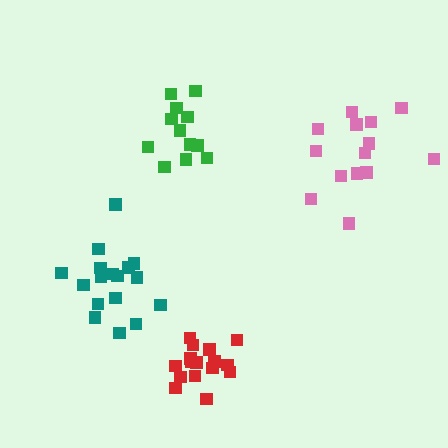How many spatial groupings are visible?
There are 4 spatial groupings.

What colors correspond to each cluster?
The clusters are colored: teal, pink, green, red.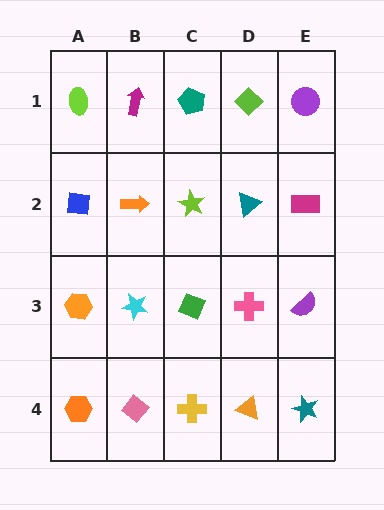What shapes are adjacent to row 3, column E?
A magenta rectangle (row 2, column E), a teal star (row 4, column E), a pink cross (row 3, column D).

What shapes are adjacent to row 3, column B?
An orange arrow (row 2, column B), a pink diamond (row 4, column B), an orange hexagon (row 3, column A), a green diamond (row 3, column C).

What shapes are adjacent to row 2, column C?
A teal pentagon (row 1, column C), a green diamond (row 3, column C), an orange arrow (row 2, column B), a teal triangle (row 2, column D).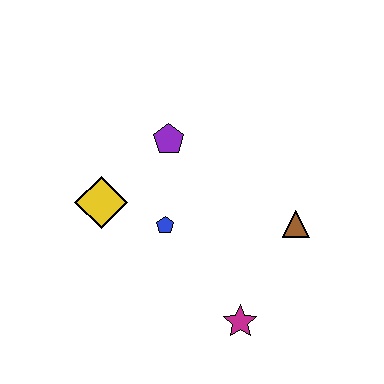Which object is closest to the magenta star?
The brown triangle is closest to the magenta star.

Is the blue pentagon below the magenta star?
No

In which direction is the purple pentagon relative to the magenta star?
The purple pentagon is above the magenta star.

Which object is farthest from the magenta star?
The purple pentagon is farthest from the magenta star.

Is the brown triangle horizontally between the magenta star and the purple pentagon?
No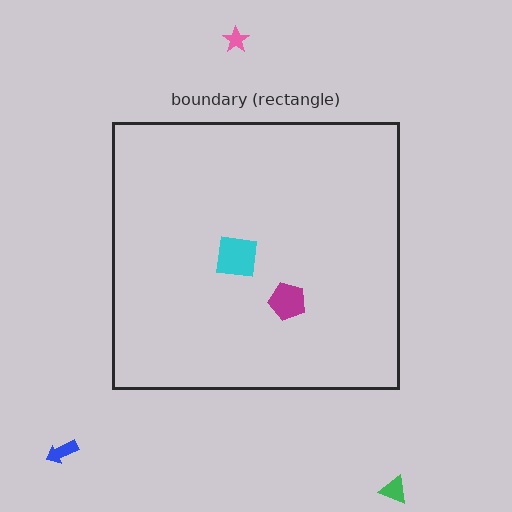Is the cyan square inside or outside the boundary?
Inside.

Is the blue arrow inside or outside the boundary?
Outside.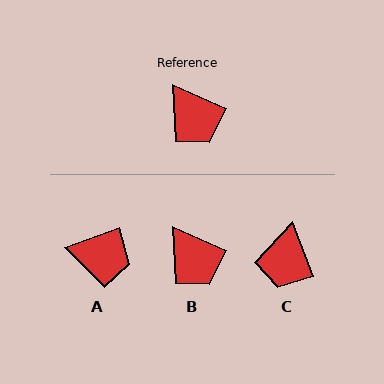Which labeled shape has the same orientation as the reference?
B.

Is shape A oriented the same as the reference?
No, it is off by about 43 degrees.